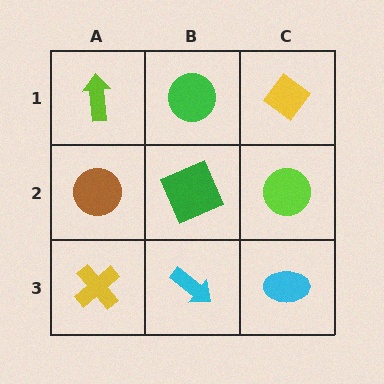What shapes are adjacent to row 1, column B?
A green square (row 2, column B), a lime arrow (row 1, column A), a yellow diamond (row 1, column C).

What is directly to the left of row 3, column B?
A yellow cross.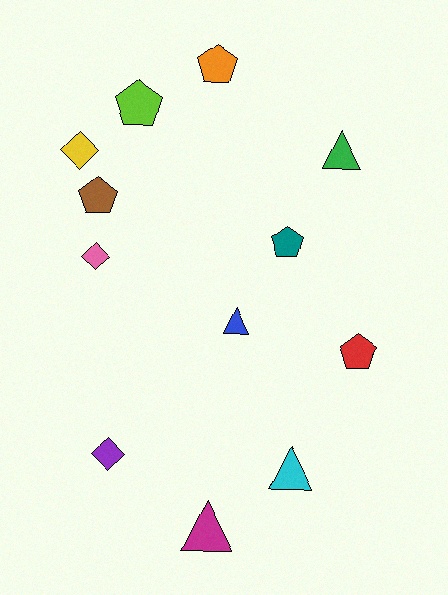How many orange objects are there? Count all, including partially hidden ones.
There is 1 orange object.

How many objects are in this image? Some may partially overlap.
There are 12 objects.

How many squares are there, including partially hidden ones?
There are no squares.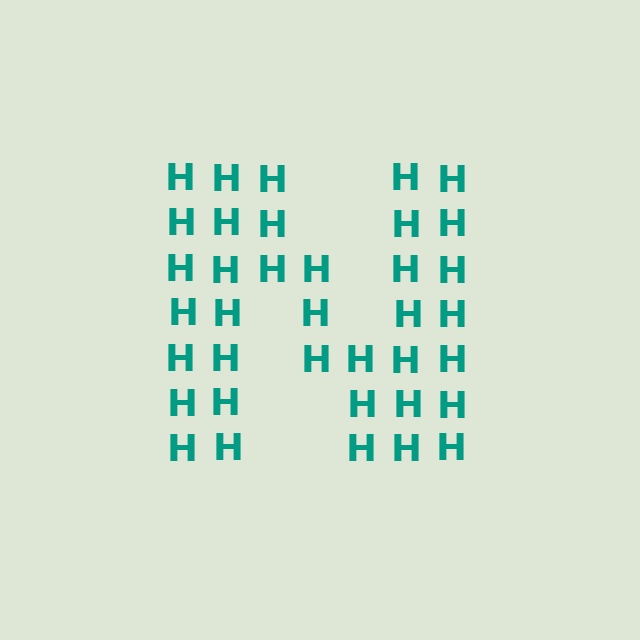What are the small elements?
The small elements are letter H's.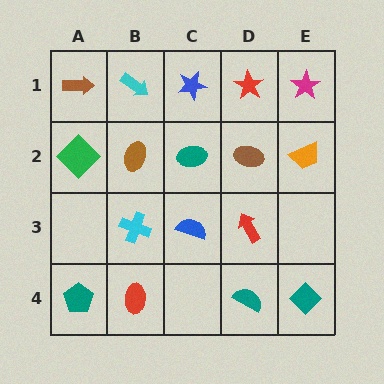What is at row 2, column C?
A teal ellipse.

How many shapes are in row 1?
5 shapes.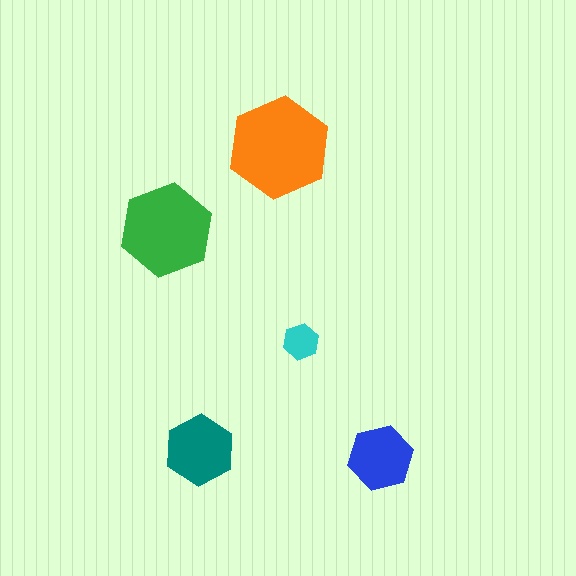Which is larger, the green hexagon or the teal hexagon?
The green one.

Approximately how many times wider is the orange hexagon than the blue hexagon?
About 1.5 times wider.